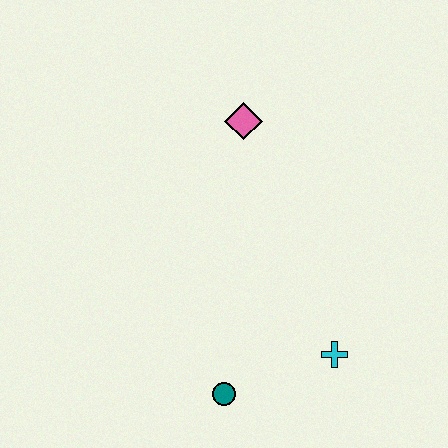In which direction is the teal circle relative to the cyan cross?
The teal circle is to the left of the cyan cross.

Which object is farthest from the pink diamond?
The teal circle is farthest from the pink diamond.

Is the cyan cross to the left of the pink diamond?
No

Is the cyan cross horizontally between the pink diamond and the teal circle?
No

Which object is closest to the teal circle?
The cyan cross is closest to the teal circle.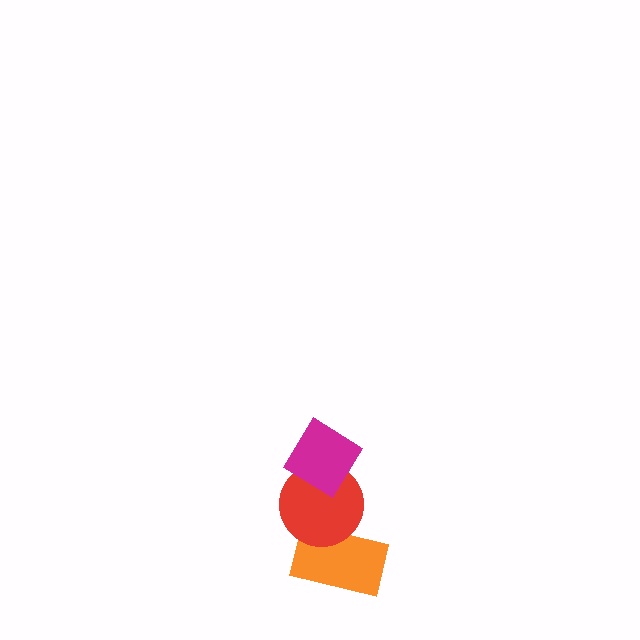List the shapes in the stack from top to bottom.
From top to bottom: the magenta diamond, the red circle, the orange rectangle.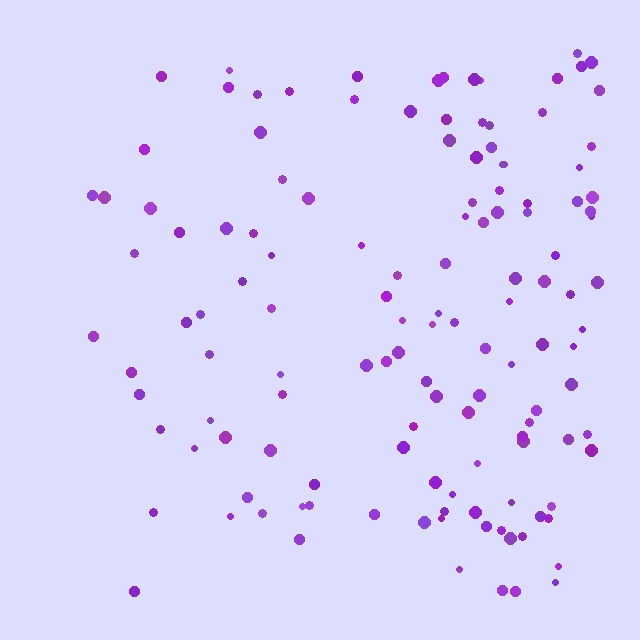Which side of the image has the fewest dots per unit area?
The left.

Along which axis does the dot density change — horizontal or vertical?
Horizontal.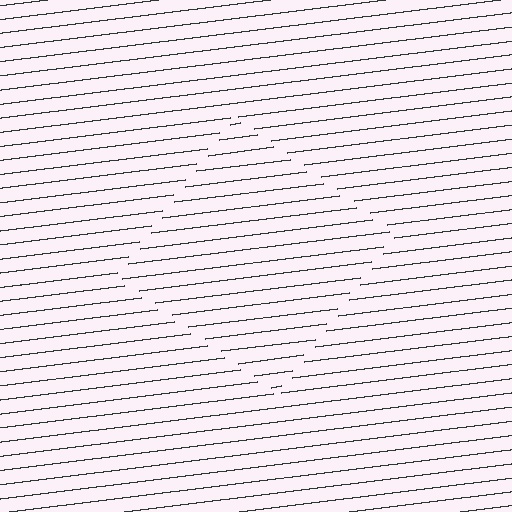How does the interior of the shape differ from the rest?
The interior of the shape contains the same grating, shifted by half a period — the contour is defined by the phase discontinuity where line-ends from the inner and outer gratings abut.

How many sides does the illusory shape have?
4 sides — the line-ends trace a square.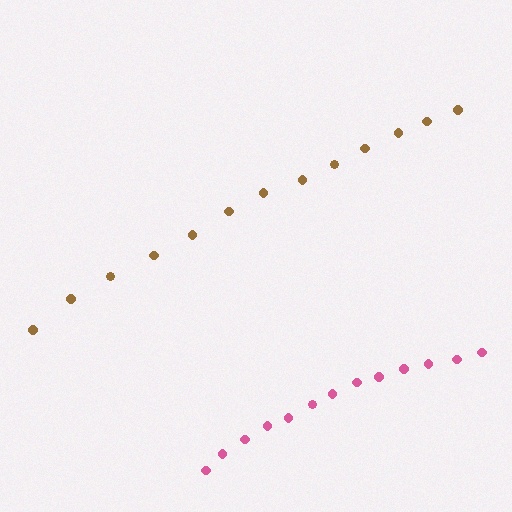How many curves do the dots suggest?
There are 2 distinct paths.